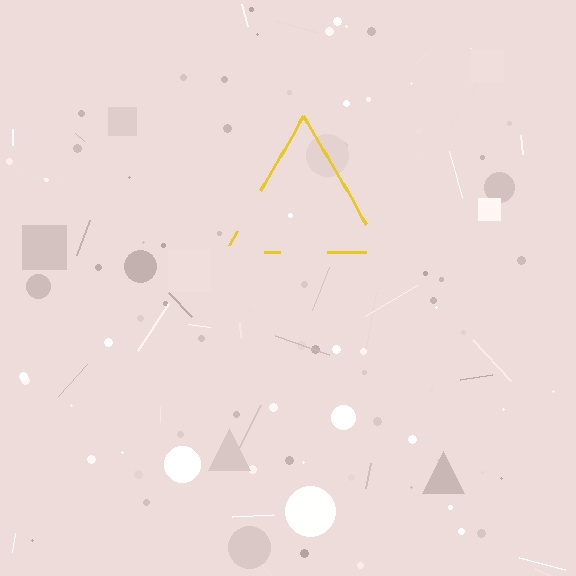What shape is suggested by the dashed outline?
The dashed outline suggests a triangle.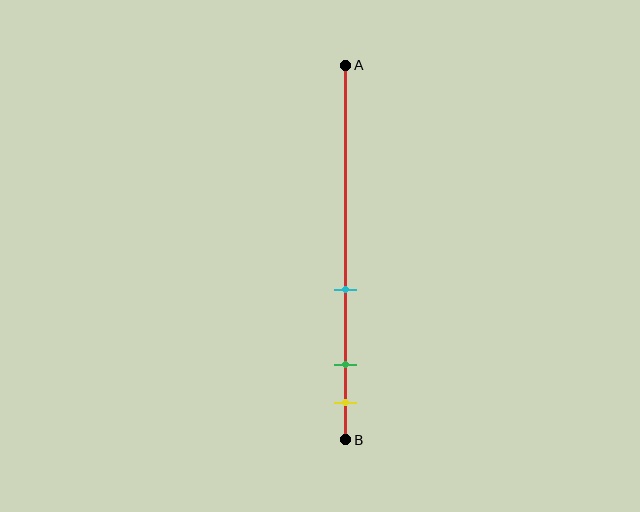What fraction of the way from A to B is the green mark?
The green mark is approximately 80% (0.8) of the way from A to B.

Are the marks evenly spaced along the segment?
No, the marks are not evenly spaced.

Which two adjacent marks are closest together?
The green and yellow marks are the closest adjacent pair.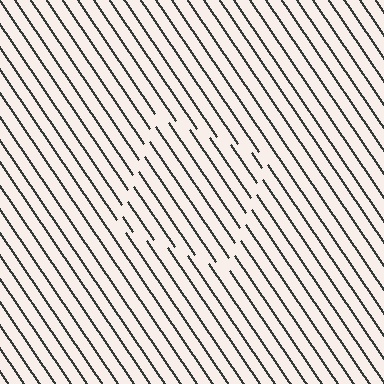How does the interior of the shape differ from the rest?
The interior of the shape contains the same grating, shifted by half a period — the contour is defined by the phase discontinuity where line-ends from the inner and outer gratings abut.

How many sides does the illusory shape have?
4 sides — the line-ends trace a square.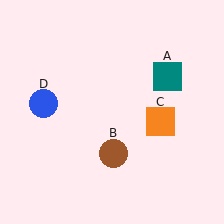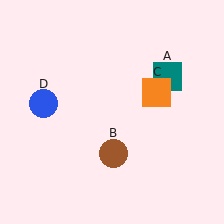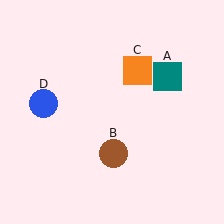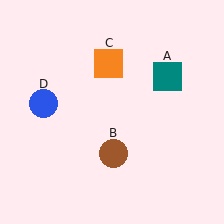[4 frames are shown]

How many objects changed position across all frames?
1 object changed position: orange square (object C).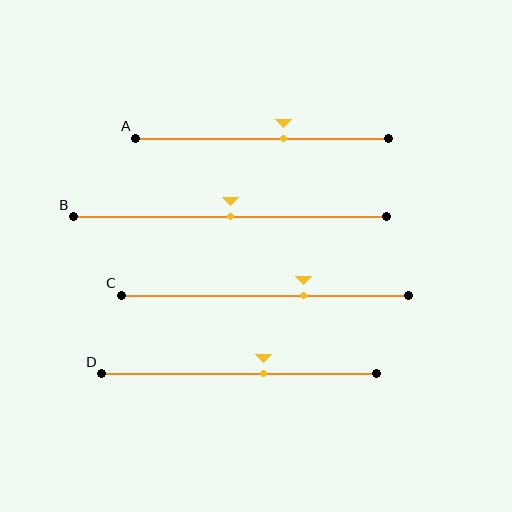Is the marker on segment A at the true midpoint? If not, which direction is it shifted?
No, the marker on segment A is shifted to the right by about 8% of the segment length.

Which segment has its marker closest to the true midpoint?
Segment B has its marker closest to the true midpoint.